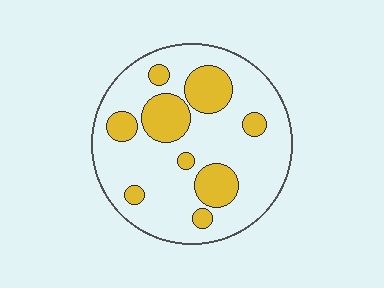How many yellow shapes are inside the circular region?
9.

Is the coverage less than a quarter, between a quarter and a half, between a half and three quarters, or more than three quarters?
Less than a quarter.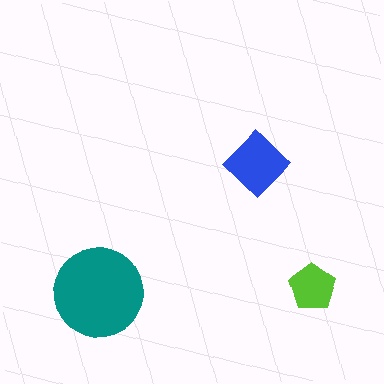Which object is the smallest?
The lime pentagon.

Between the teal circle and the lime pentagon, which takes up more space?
The teal circle.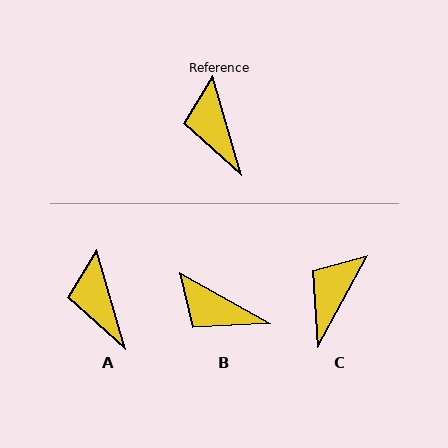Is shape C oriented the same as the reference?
No, it is off by about 45 degrees.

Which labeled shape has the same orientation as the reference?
A.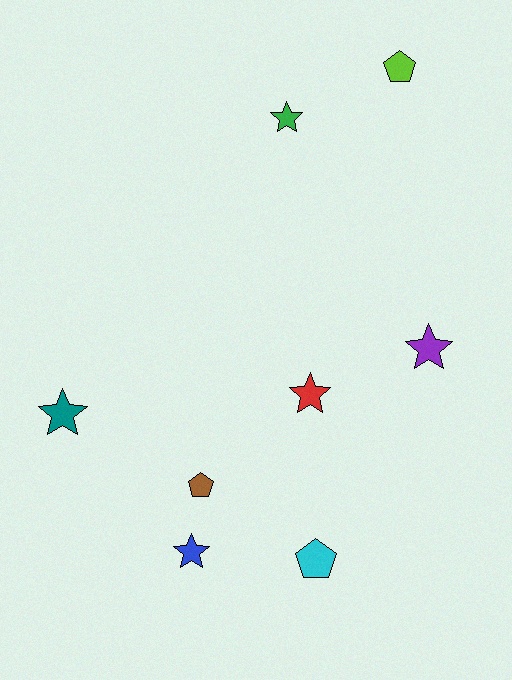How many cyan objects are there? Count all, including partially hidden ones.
There is 1 cyan object.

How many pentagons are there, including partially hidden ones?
There are 3 pentagons.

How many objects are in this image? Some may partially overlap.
There are 8 objects.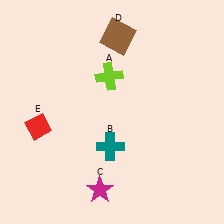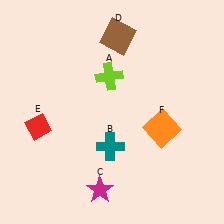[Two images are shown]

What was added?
An orange square (F) was added in Image 2.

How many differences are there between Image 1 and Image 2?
There is 1 difference between the two images.